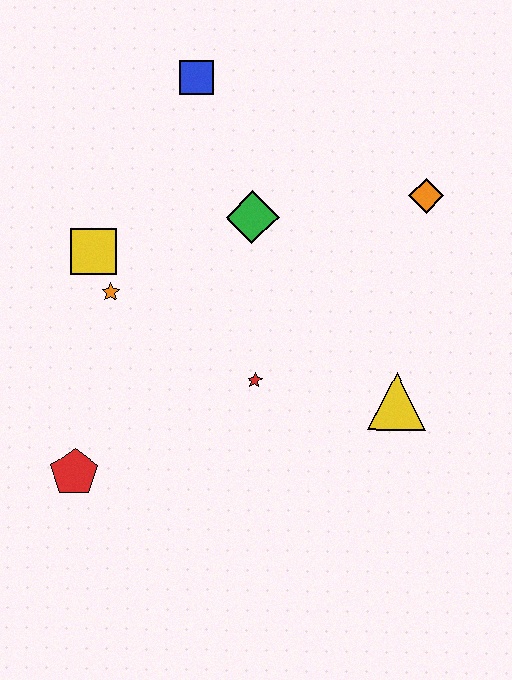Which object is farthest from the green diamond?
The red pentagon is farthest from the green diamond.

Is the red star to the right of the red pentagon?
Yes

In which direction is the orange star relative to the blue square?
The orange star is below the blue square.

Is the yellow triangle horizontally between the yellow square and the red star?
No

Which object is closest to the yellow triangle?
The red star is closest to the yellow triangle.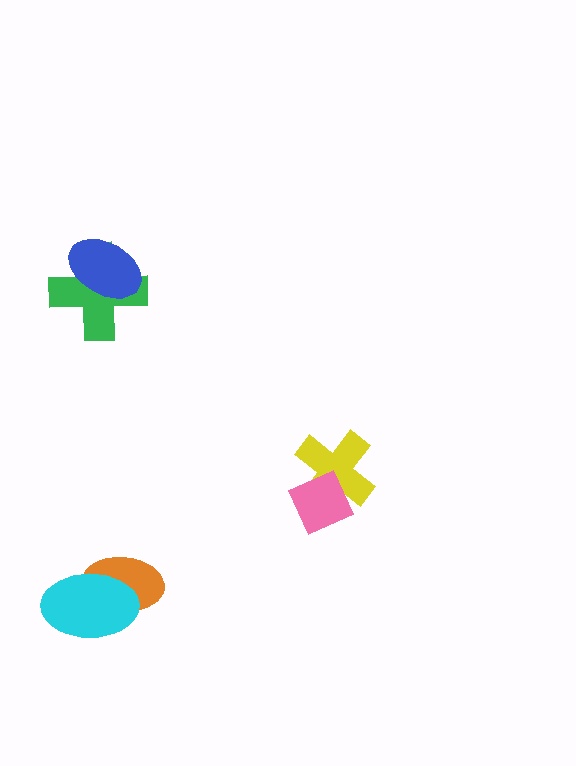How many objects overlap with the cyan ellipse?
1 object overlaps with the cyan ellipse.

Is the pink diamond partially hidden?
No, no other shape covers it.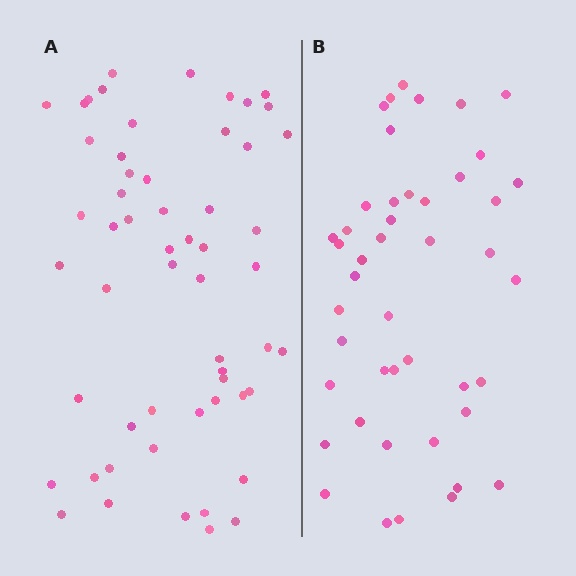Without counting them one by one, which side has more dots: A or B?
Region A (the left region) has more dots.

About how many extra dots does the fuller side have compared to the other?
Region A has roughly 12 or so more dots than region B.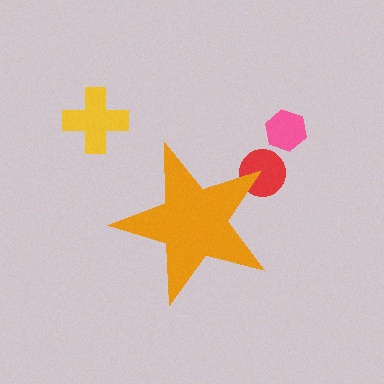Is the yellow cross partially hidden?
No, the yellow cross is fully visible.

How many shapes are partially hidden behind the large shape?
1 shape is partially hidden.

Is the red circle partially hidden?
Yes, the red circle is partially hidden behind the orange star.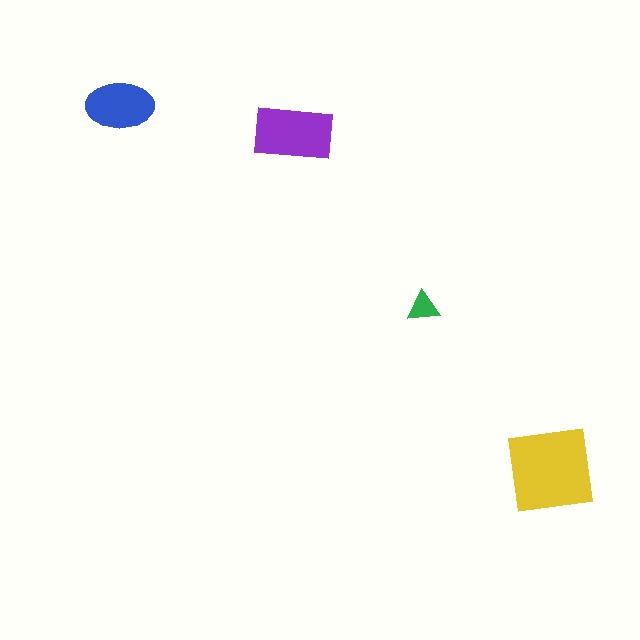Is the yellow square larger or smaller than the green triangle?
Larger.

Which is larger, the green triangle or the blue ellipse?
The blue ellipse.